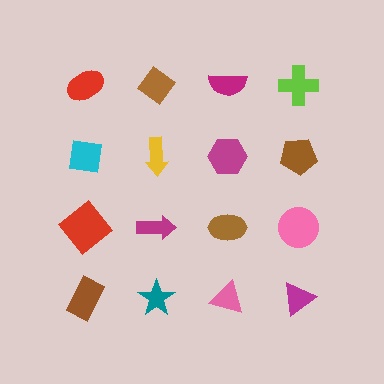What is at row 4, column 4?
A magenta triangle.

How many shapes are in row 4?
4 shapes.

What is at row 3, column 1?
A red diamond.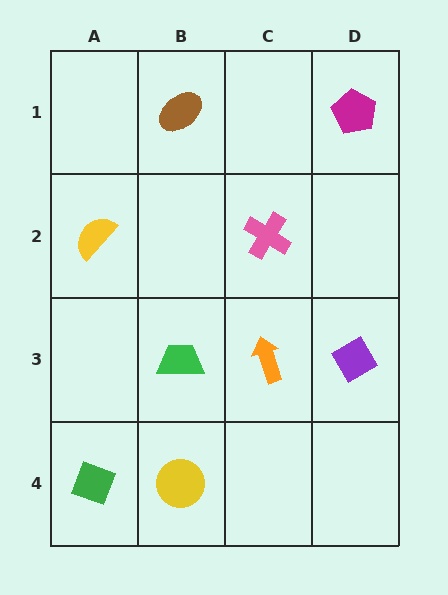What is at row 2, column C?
A pink cross.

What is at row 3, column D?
A purple diamond.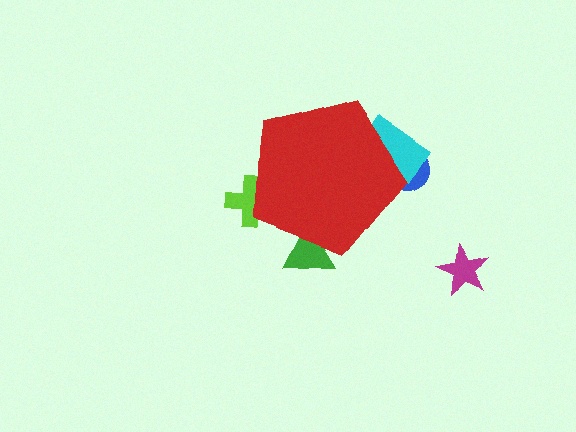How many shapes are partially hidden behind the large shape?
4 shapes are partially hidden.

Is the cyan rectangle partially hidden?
Yes, the cyan rectangle is partially hidden behind the red pentagon.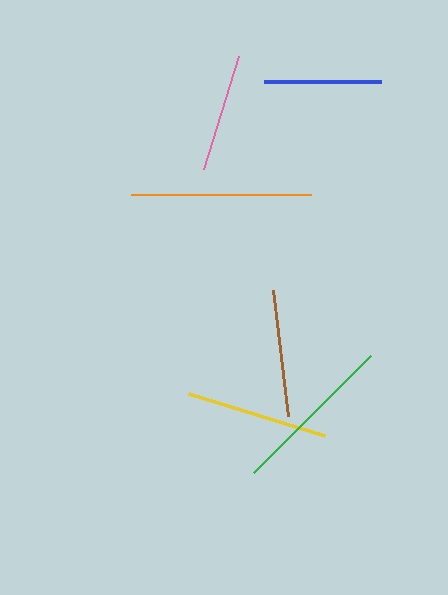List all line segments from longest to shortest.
From longest to shortest: orange, green, yellow, brown, pink, blue.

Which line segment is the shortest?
The blue line is the shortest at approximately 117 pixels.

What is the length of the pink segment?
The pink segment is approximately 118 pixels long.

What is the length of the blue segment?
The blue segment is approximately 117 pixels long.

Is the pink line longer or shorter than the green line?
The green line is longer than the pink line.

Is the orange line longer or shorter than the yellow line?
The orange line is longer than the yellow line.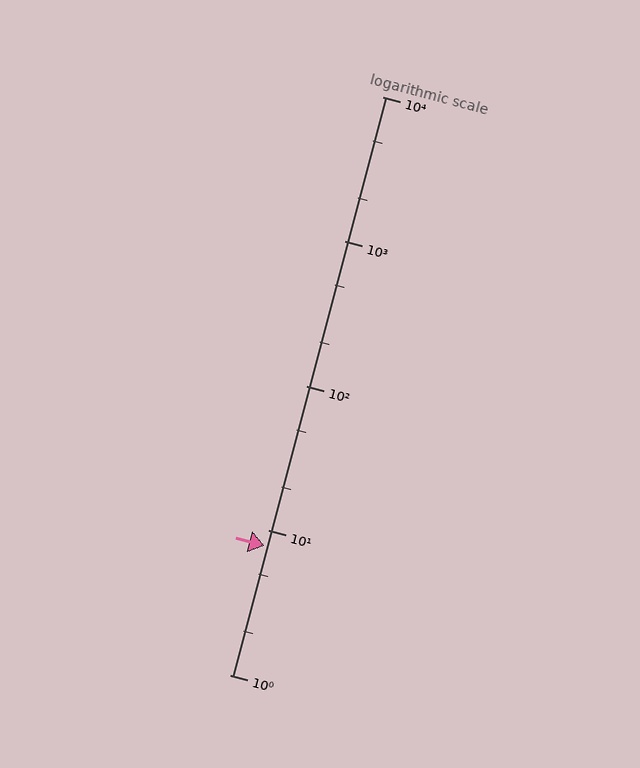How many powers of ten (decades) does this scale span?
The scale spans 4 decades, from 1 to 10000.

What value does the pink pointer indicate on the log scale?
The pointer indicates approximately 7.8.